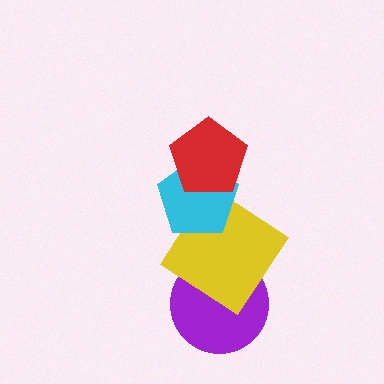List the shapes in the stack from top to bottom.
From top to bottom: the red pentagon, the cyan pentagon, the yellow diamond, the purple circle.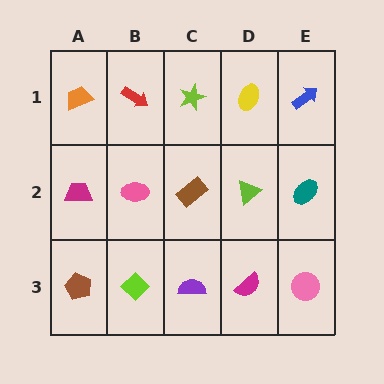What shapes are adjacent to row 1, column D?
A lime triangle (row 2, column D), a lime star (row 1, column C), a blue arrow (row 1, column E).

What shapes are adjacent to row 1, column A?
A magenta trapezoid (row 2, column A), a red arrow (row 1, column B).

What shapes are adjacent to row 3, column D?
A lime triangle (row 2, column D), a purple semicircle (row 3, column C), a pink circle (row 3, column E).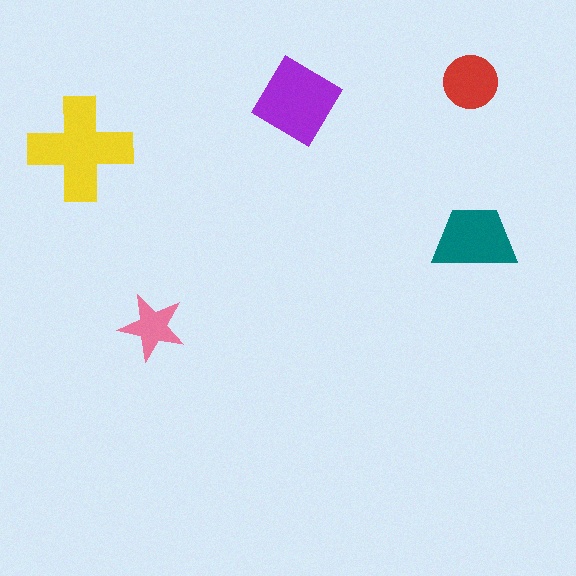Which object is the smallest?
The pink star.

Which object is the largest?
The yellow cross.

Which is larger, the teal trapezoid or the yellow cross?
The yellow cross.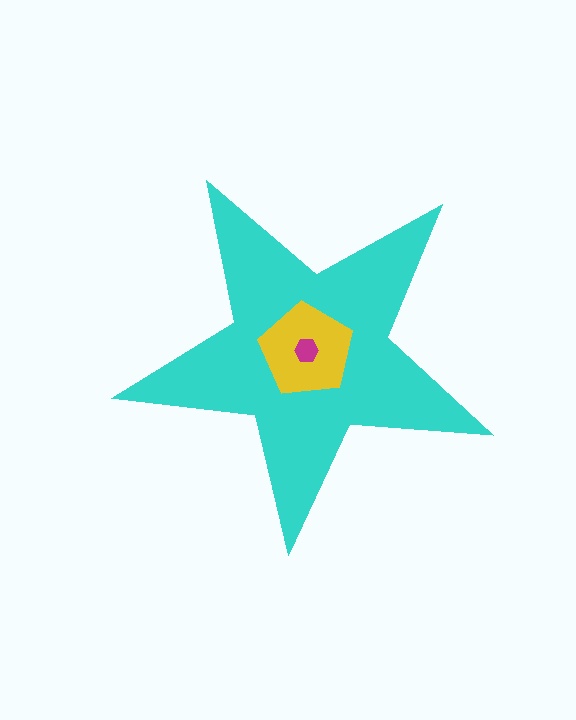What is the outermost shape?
The cyan star.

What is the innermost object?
The magenta hexagon.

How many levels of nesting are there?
3.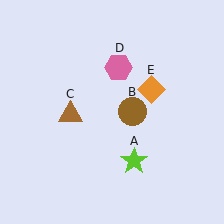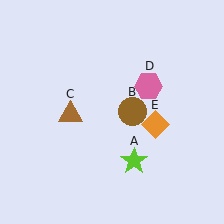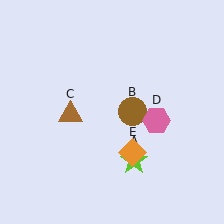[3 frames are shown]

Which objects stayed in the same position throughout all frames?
Lime star (object A) and brown circle (object B) and brown triangle (object C) remained stationary.